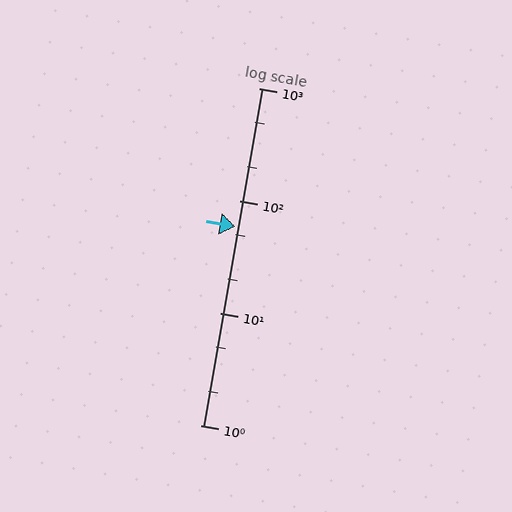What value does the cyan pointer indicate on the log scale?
The pointer indicates approximately 58.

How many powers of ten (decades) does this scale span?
The scale spans 3 decades, from 1 to 1000.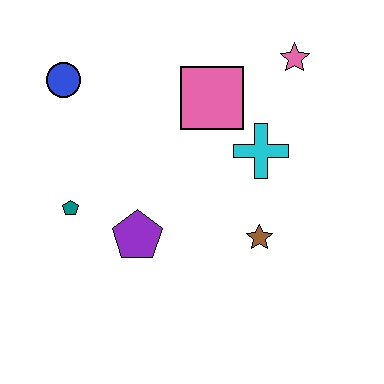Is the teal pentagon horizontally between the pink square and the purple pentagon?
No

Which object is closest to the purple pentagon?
The teal pentagon is closest to the purple pentagon.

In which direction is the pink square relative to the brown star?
The pink square is above the brown star.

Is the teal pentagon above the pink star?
No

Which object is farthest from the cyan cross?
The blue circle is farthest from the cyan cross.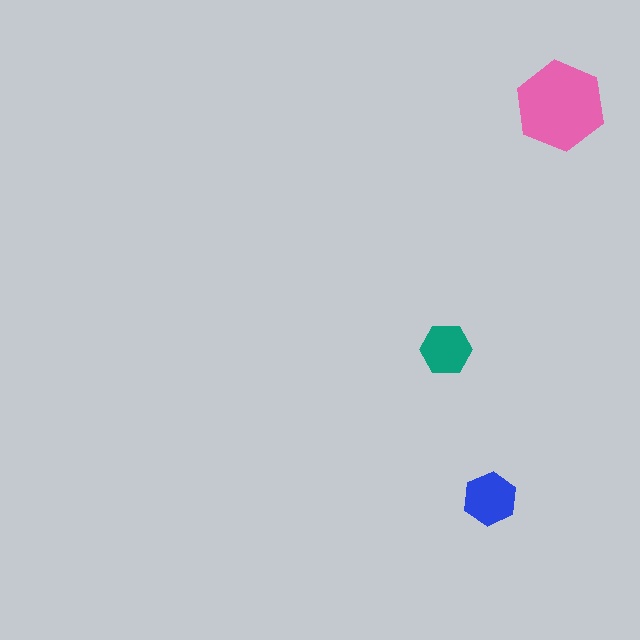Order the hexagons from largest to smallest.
the pink one, the blue one, the teal one.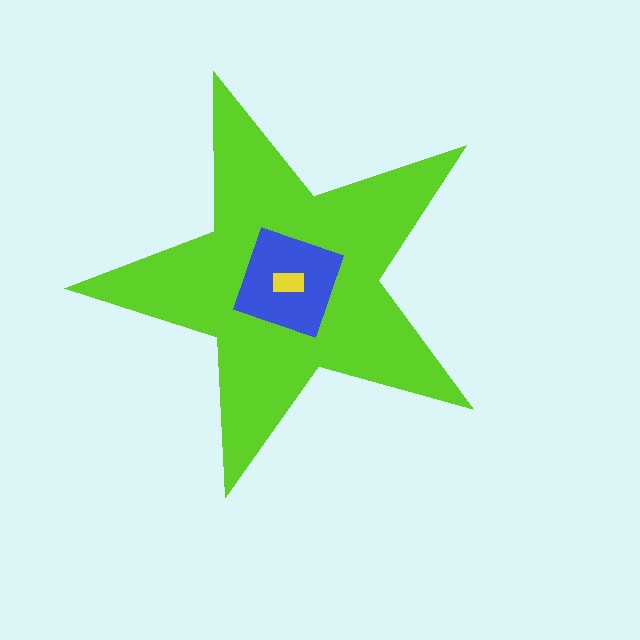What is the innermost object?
The yellow rectangle.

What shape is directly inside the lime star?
The blue diamond.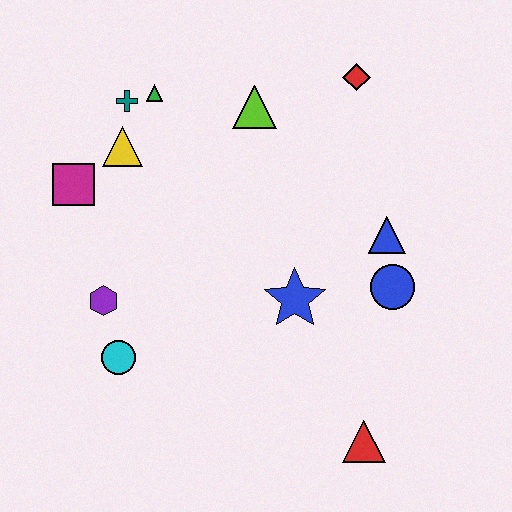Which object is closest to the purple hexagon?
The cyan circle is closest to the purple hexagon.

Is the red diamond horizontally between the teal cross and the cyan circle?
No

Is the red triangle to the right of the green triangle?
Yes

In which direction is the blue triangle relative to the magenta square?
The blue triangle is to the right of the magenta square.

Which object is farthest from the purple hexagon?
The red diamond is farthest from the purple hexagon.